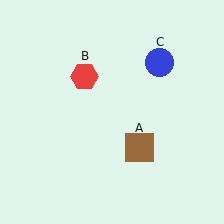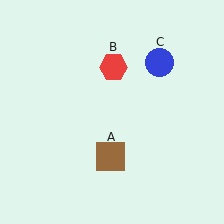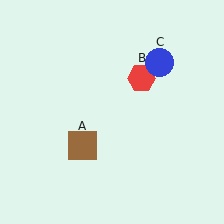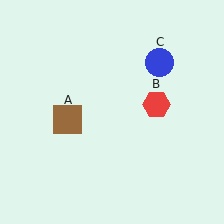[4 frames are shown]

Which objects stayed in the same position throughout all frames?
Blue circle (object C) remained stationary.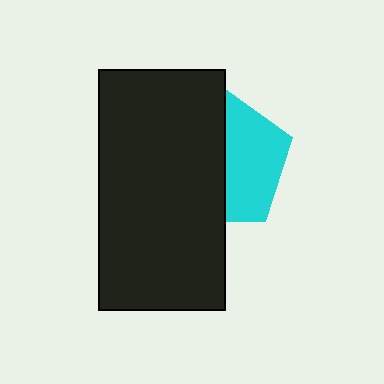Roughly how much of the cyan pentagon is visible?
About half of it is visible (roughly 46%).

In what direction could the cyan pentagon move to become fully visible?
The cyan pentagon could move right. That would shift it out from behind the black rectangle entirely.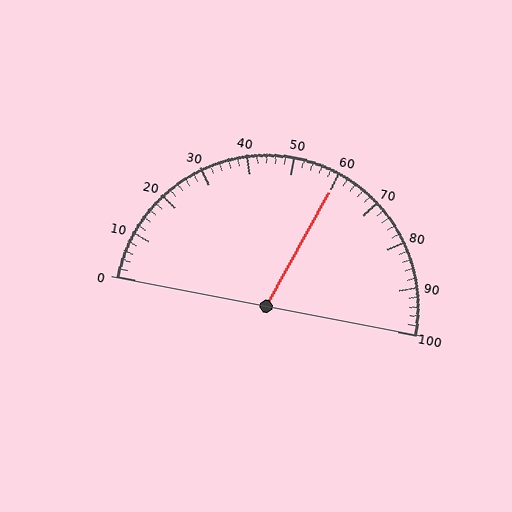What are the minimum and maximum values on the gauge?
The gauge ranges from 0 to 100.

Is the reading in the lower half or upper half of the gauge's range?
The reading is in the upper half of the range (0 to 100).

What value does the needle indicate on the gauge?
The needle indicates approximately 60.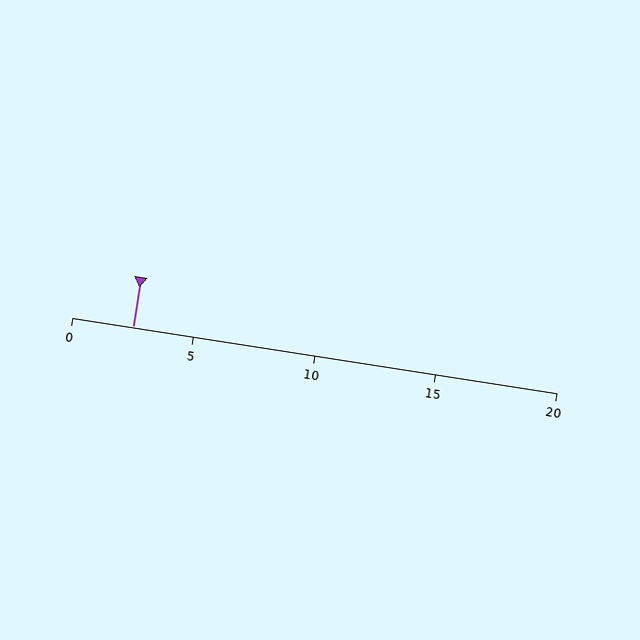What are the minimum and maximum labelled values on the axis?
The axis runs from 0 to 20.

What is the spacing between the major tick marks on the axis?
The major ticks are spaced 5 apart.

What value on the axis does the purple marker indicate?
The marker indicates approximately 2.5.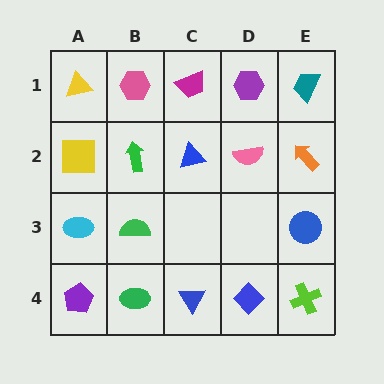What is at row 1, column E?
A teal trapezoid.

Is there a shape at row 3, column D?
No, that cell is empty.